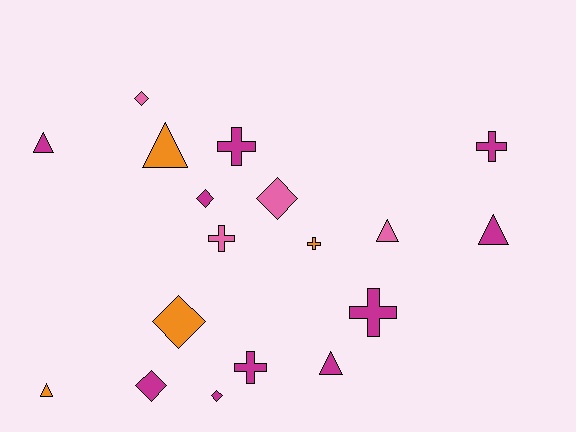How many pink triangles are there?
There is 1 pink triangle.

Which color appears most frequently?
Magenta, with 10 objects.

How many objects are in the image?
There are 18 objects.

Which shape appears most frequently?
Cross, with 6 objects.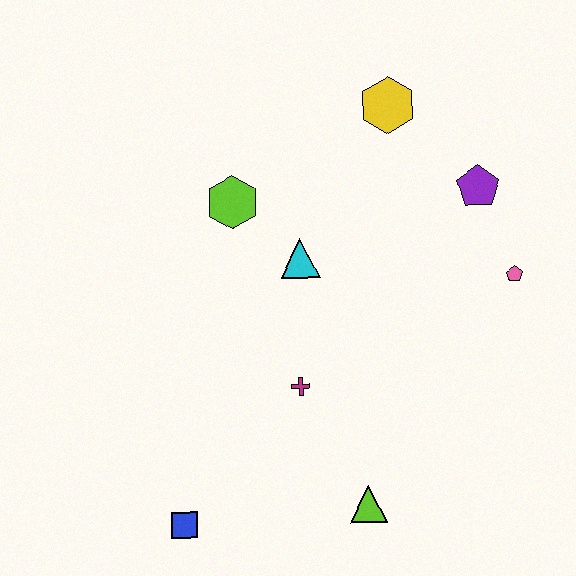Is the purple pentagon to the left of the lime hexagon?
No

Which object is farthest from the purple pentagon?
The blue square is farthest from the purple pentagon.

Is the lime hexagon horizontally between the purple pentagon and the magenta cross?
No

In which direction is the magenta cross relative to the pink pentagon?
The magenta cross is to the left of the pink pentagon.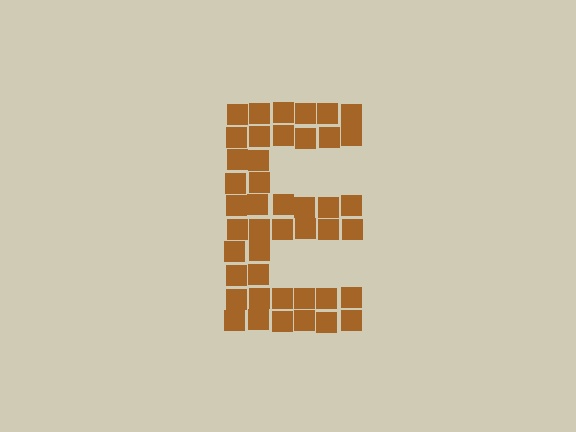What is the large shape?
The large shape is the letter E.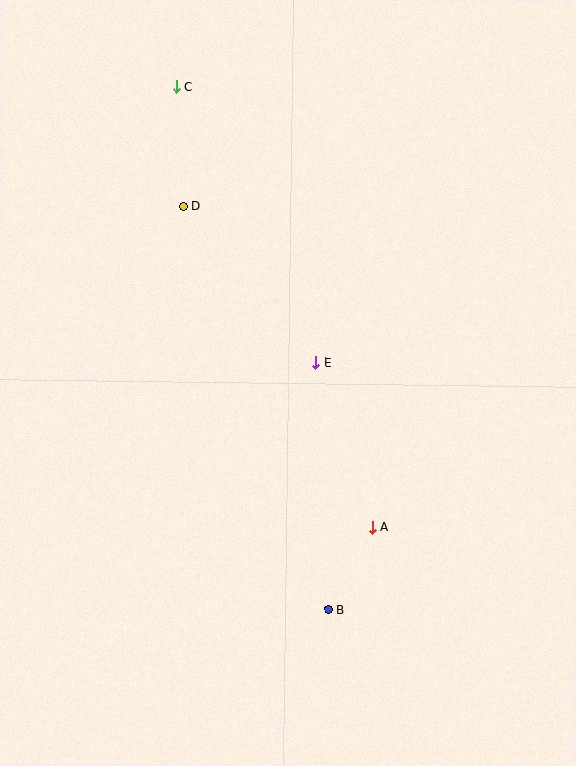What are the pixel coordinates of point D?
Point D is at (184, 206).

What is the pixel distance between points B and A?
The distance between B and A is 93 pixels.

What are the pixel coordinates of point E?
Point E is at (316, 363).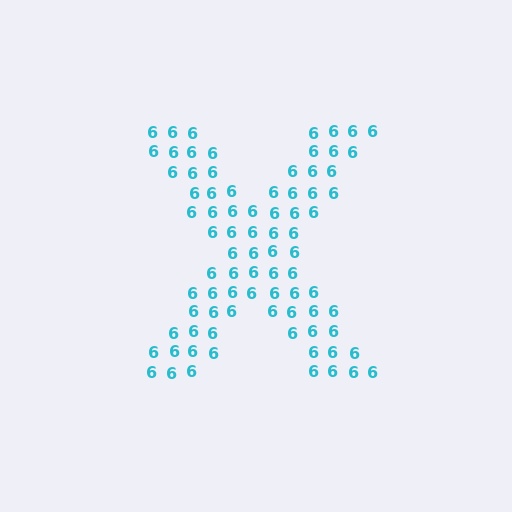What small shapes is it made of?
It is made of small digit 6's.